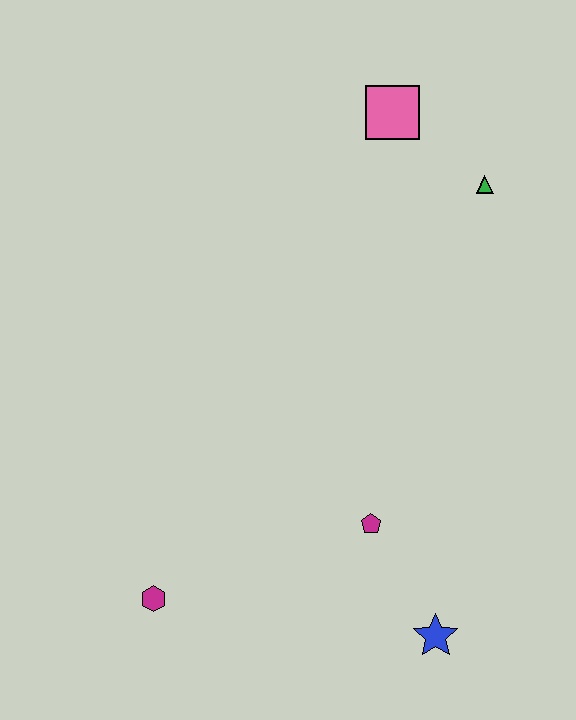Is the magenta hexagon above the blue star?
Yes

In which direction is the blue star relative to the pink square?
The blue star is below the pink square.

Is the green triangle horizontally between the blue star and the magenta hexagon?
No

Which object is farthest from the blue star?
The pink square is farthest from the blue star.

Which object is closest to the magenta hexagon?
The magenta pentagon is closest to the magenta hexagon.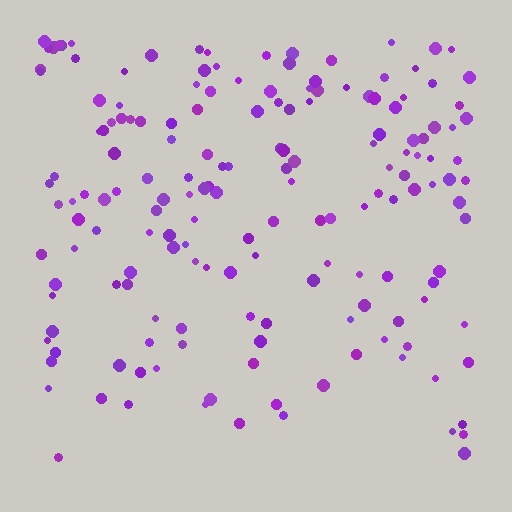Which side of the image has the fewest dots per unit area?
The bottom.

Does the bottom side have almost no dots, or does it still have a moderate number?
Still a moderate number, just noticeably fewer than the top.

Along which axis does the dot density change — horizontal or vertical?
Vertical.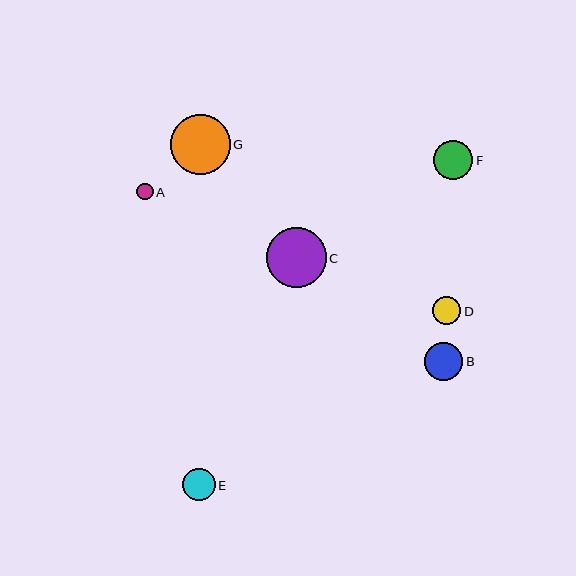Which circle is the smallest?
Circle A is the smallest with a size of approximately 16 pixels.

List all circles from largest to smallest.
From largest to smallest: C, G, F, B, E, D, A.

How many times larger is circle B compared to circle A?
Circle B is approximately 2.3 times the size of circle A.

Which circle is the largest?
Circle C is the largest with a size of approximately 60 pixels.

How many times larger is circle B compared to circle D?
Circle B is approximately 1.4 times the size of circle D.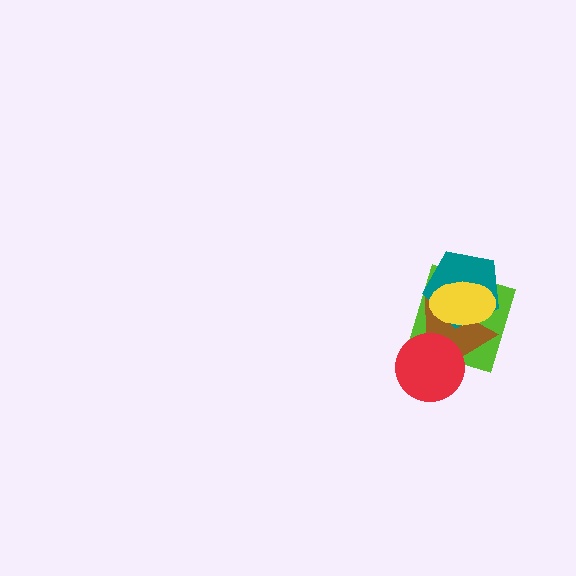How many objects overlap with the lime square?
4 objects overlap with the lime square.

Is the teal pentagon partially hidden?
Yes, it is partially covered by another shape.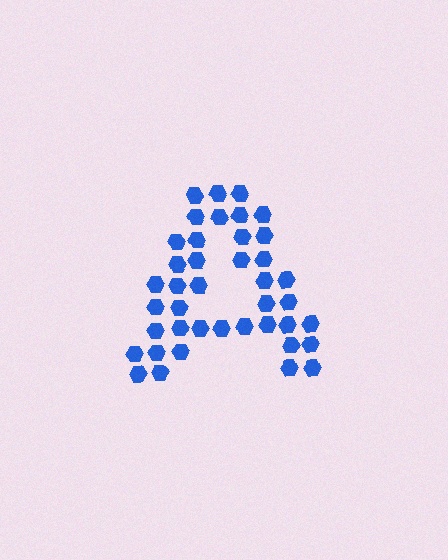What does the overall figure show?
The overall figure shows the letter A.